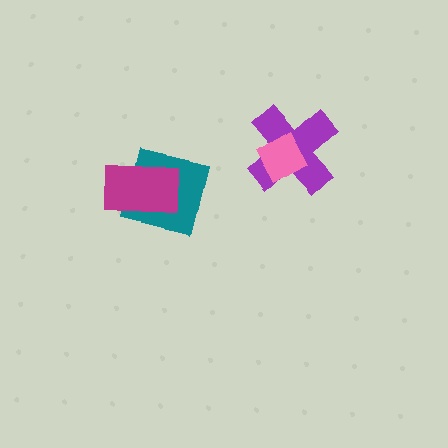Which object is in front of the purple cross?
The pink diamond is in front of the purple cross.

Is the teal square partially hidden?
Yes, it is partially covered by another shape.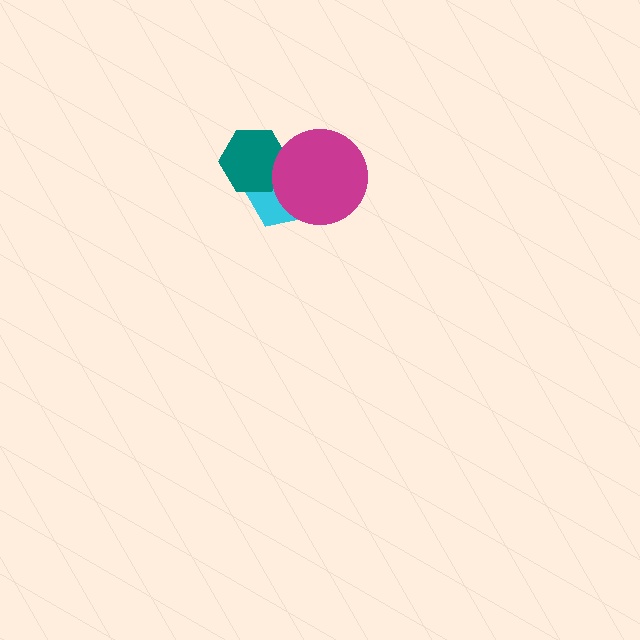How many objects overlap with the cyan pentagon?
2 objects overlap with the cyan pentagon.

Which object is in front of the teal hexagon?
The magenta circle is in front of the teal hexagon.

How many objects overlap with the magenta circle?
2 objects overlap with the magenta circle.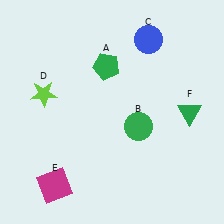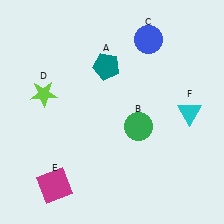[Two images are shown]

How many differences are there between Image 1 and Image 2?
There are 2 differences between the two images.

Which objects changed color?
A changed from green to teal. F changed from green to cyan.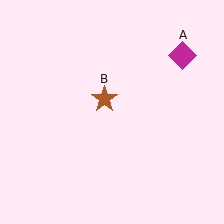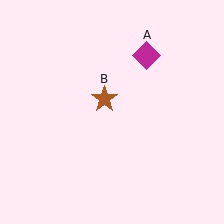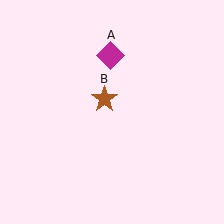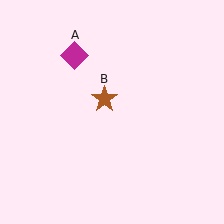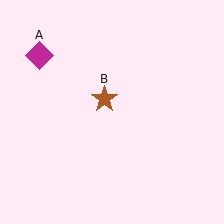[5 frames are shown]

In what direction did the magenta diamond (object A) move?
The magenta diamond (object A) moved left.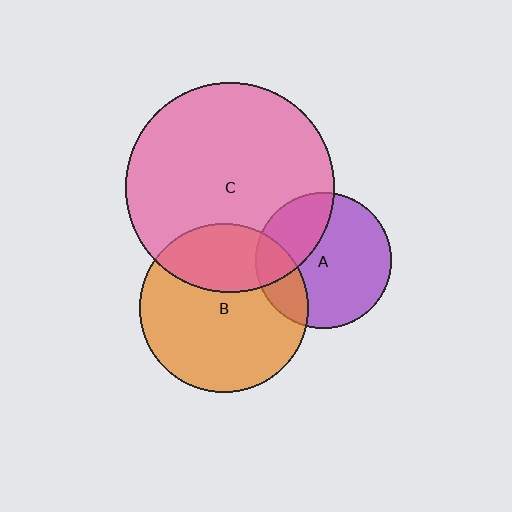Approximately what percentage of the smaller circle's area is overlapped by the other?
Approximately 30%.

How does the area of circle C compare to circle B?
Approximately 1.5 times.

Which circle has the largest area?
Circle C (pink).